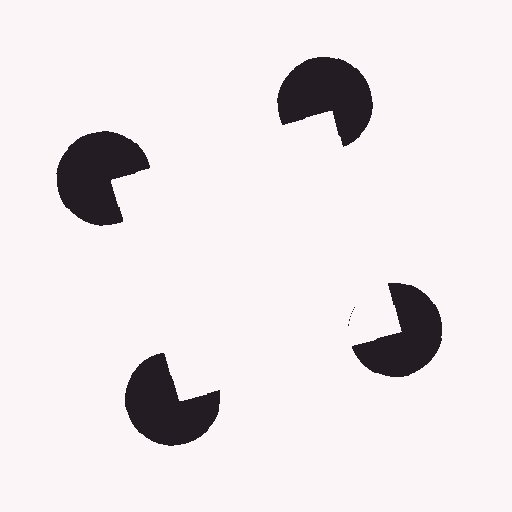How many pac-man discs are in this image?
There are 4 — one at each vertex of the illusory square.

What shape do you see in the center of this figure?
An illusory square — its edges are inferred from the aligned wedge cuts in the pac-man discs, not physically drawn.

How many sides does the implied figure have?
4 sides.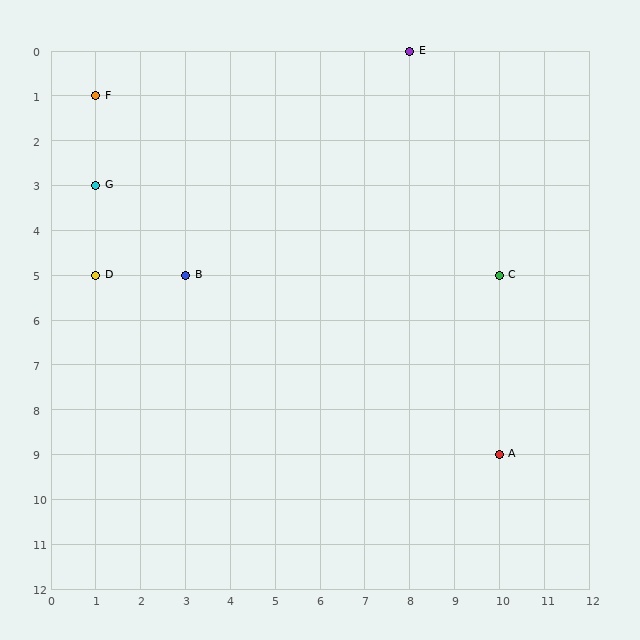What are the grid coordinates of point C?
Point C is at grid coordinates (10, 5).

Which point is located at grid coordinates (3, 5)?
Point B is at (3, 5).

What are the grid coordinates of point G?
Point G is at grid coordinates (1, 3).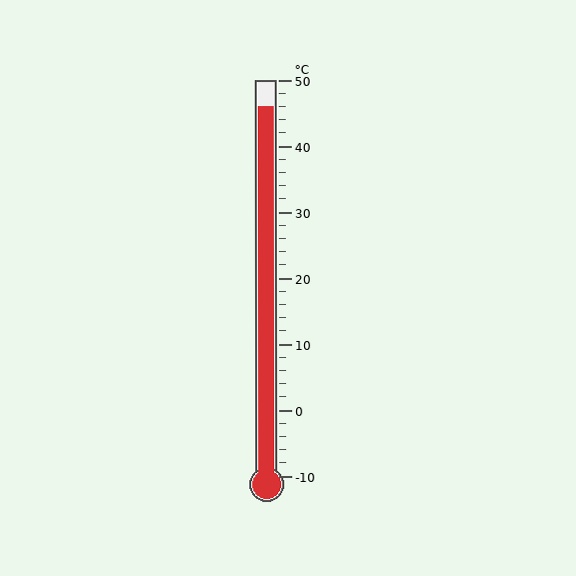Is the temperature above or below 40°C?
The temperature is above 40°C.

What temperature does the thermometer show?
The thermometer shows approximately 46°C.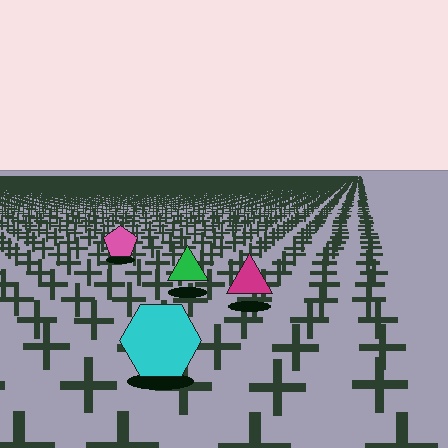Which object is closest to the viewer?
The cyan hexagon is closest. The texture marks near it are larger and more spread out.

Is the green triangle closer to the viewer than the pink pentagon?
Yes. The green triangle is closer — you can tell from the texture gradient: the ground texture is coarser near it.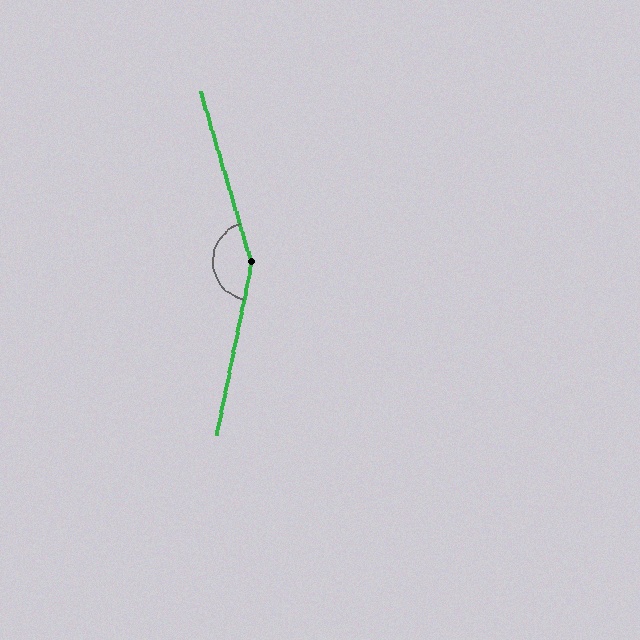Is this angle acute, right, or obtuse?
It is obtuse.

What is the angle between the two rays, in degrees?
Approximately 152 degrees.